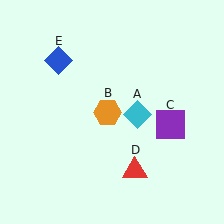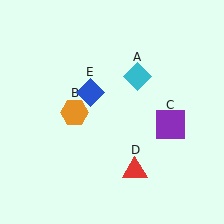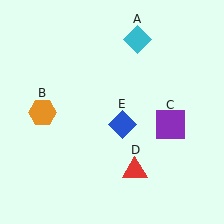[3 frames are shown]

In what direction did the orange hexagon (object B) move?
The orange hexagon (object B) moved left.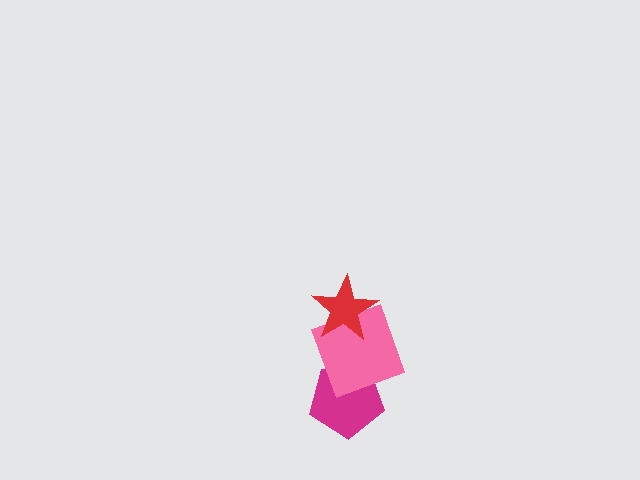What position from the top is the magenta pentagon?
The magenta pentagon is 3rd from the top.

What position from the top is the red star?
The red star is 1st from the top.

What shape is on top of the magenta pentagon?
The pink square is on top of the magenta pentagon.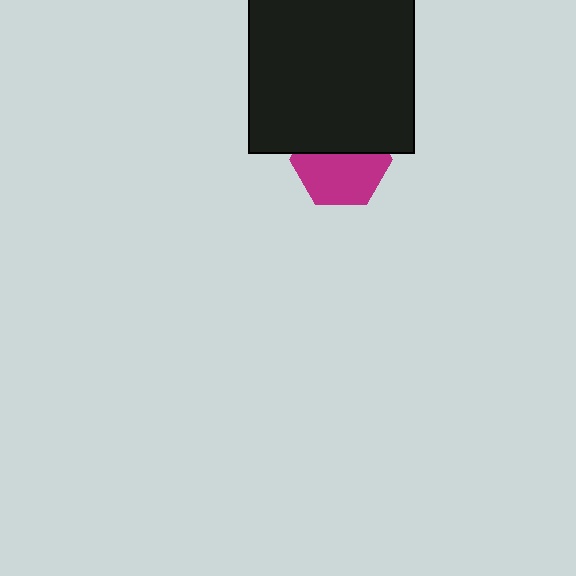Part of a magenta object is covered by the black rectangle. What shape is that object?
It is a hexagon.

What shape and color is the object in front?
The object in front is a black rectangle.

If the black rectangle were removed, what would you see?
You would see the complete magenta hexagon.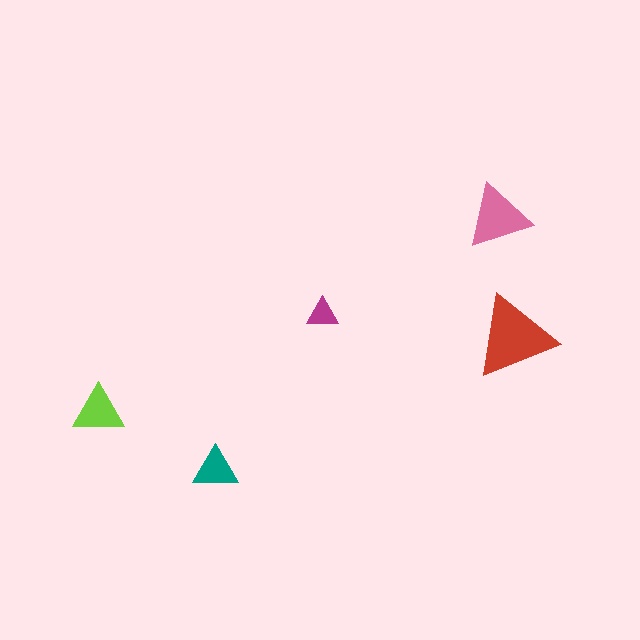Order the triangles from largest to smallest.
the red one, the pink one, the lime one, the teal one, the magenta one.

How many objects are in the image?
There are 5 objects in the image.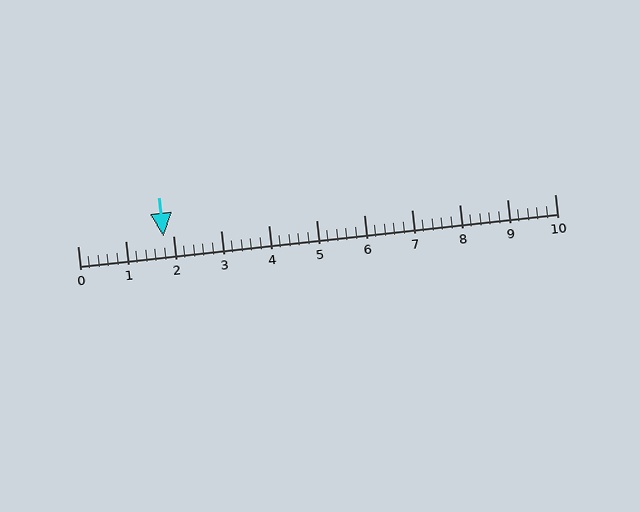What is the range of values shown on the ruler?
The ruler shows values from 0 to 10.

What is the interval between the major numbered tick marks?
The major tick marks are spaced 1 units apart.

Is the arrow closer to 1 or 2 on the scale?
The arrow is closer to 2.